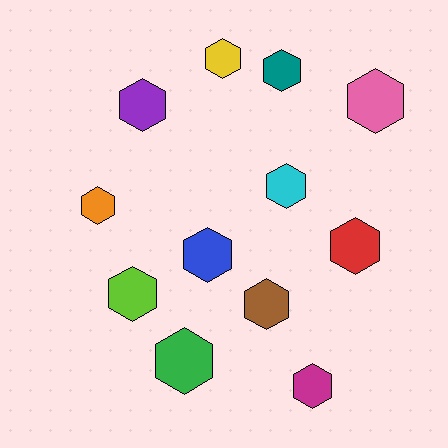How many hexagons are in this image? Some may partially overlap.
There are 12 hexagons.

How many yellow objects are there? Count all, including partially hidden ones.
There is 1 yellow object.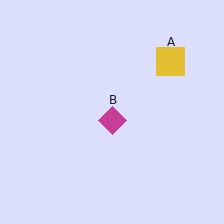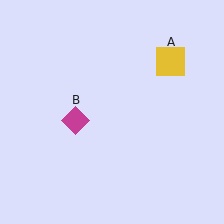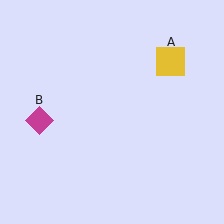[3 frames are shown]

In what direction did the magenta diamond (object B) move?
The magenta diamond (object B) moved left.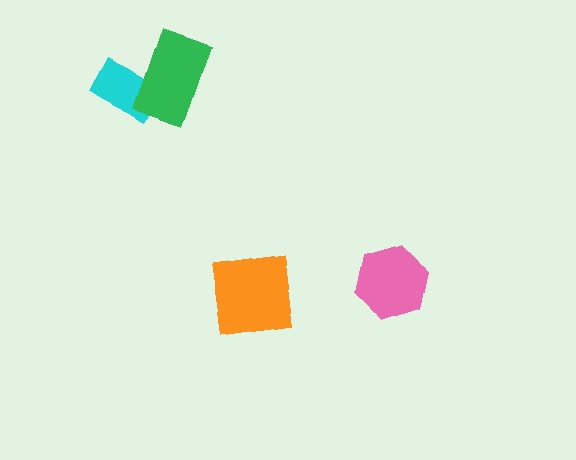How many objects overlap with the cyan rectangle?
1 object overlaps with the cyan rectangle.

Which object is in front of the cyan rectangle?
The green rectangle is in front of the cyan rectangle.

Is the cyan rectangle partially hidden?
Yes, it is partially covered by another shape.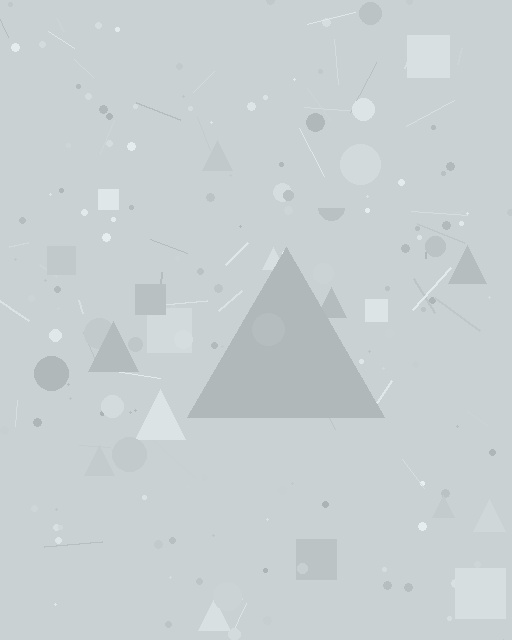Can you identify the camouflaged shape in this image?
The camouflaged shape is a triangle.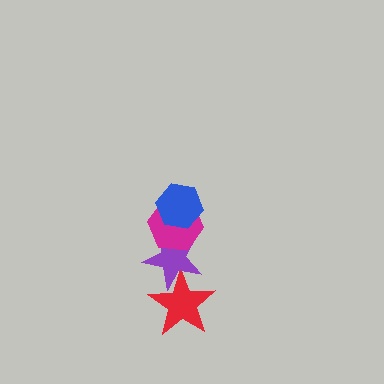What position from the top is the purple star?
The purple star is 3rd from the top.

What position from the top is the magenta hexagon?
The magenta hexagon is 2nd from the top.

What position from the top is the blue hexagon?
The blue hexagon is 1st from the top.